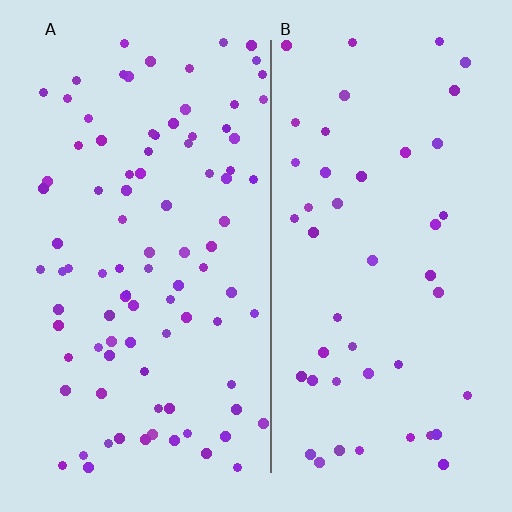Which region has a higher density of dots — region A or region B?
A (the left).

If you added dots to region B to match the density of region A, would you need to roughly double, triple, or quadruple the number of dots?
Approximately double.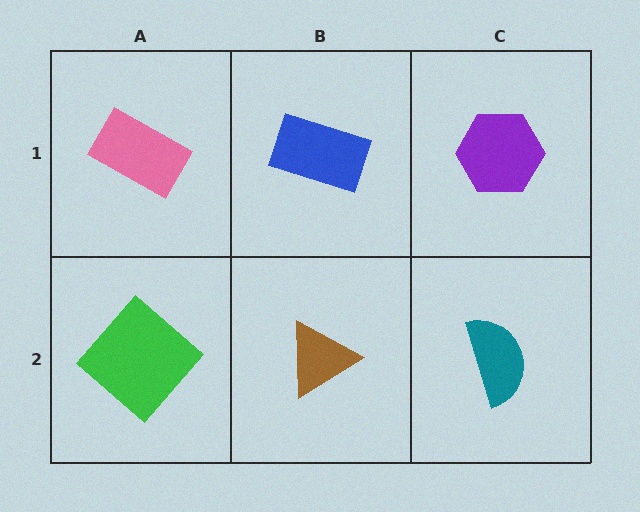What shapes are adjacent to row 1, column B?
A brown triangle (row 2, column B), a pink rectangle (row 1, column A), a purple hexagon (row 1, column C).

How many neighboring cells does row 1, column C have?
2.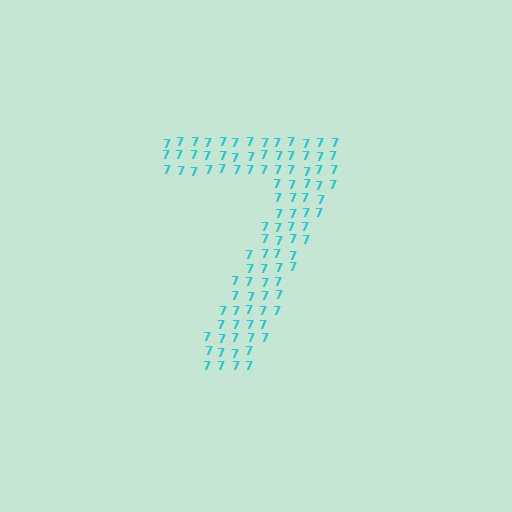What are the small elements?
The small elements are digit 7's.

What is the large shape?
The large shape is the digit 7.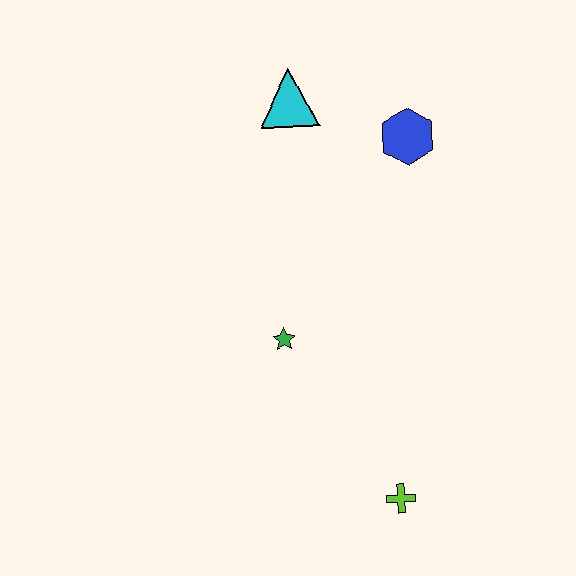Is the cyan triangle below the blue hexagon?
No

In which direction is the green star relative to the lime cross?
The green star is above the lime cross.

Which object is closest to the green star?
The lime cross is closest to the green star.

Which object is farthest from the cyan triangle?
The lime cross is farthest from the cyan triangle.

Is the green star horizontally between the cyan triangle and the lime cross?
No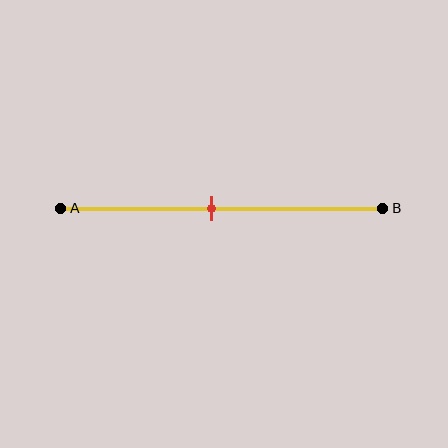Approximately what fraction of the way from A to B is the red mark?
The red mark is approximately 45% of the way from A to B.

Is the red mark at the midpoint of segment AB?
No, the mark is at about 45% from A, not at the 50% midpoint.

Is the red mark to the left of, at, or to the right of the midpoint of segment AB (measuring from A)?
The red mark is to the left of the midpoint of segment AB.